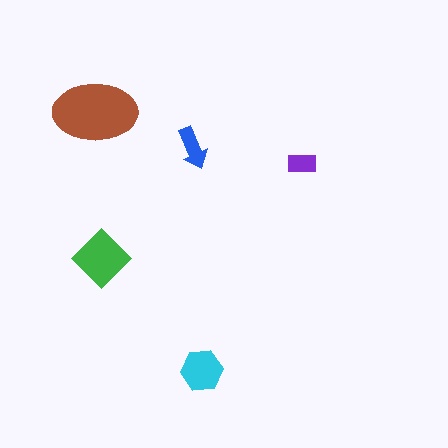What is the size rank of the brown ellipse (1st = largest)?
1st.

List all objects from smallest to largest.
The purple rectangle, the blue arrow, the cyan hexagon, the green diamond, the brown ellipse.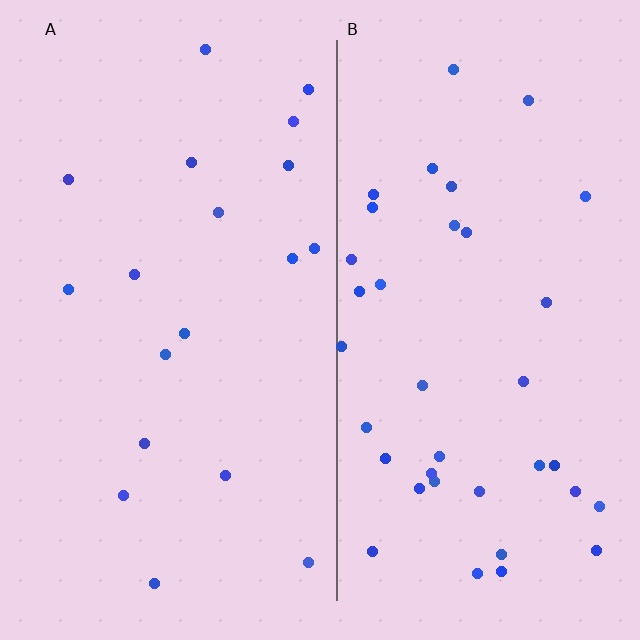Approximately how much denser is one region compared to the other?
Approximately 2.0× — region B over region A.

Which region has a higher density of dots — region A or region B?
B (the right).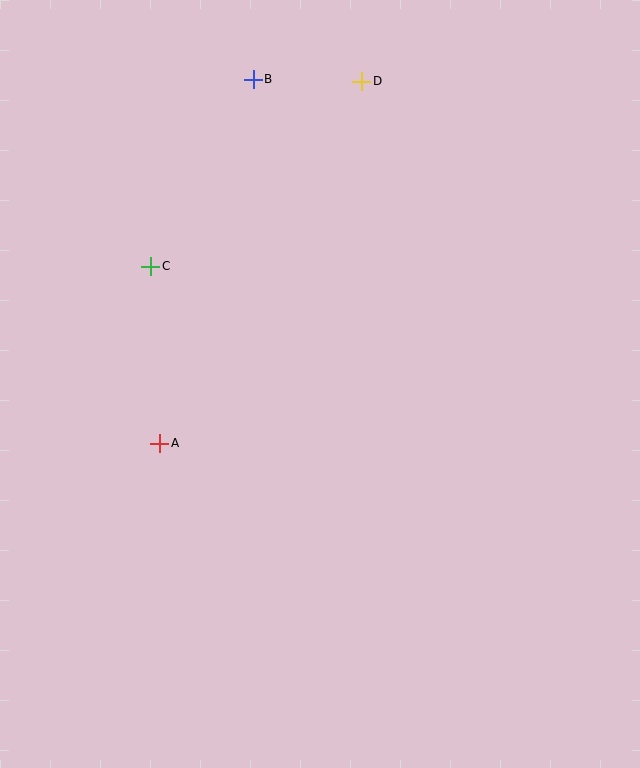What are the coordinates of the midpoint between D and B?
The midpoint between D and B is at (307, 80).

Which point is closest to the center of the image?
Point A at (160, 443) is closest to the center.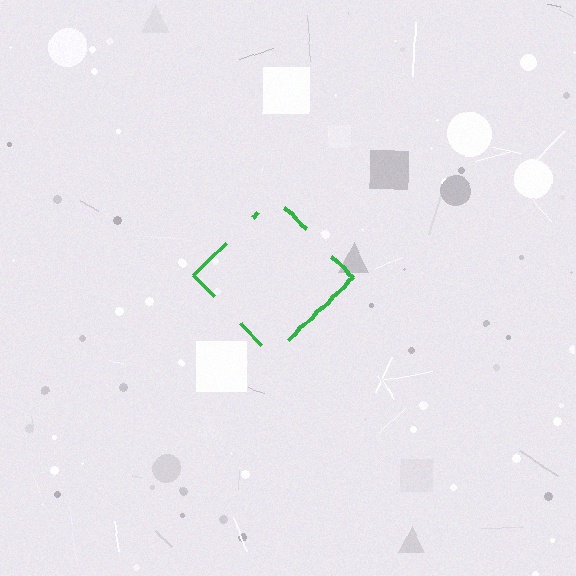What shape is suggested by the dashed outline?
The dashed outline suggests a diamond.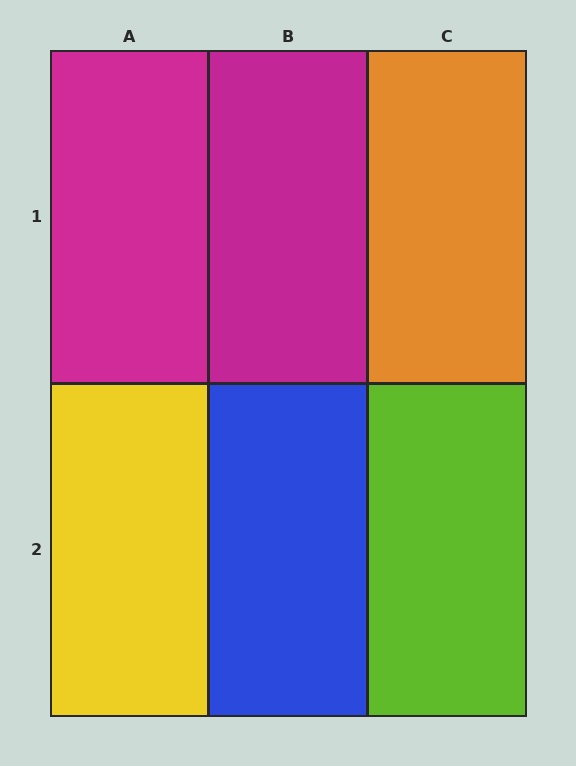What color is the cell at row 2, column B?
Blue.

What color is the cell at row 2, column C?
Lime.